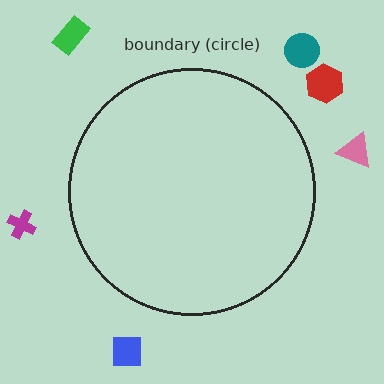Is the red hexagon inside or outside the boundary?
Outside.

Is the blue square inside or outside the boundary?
Outside.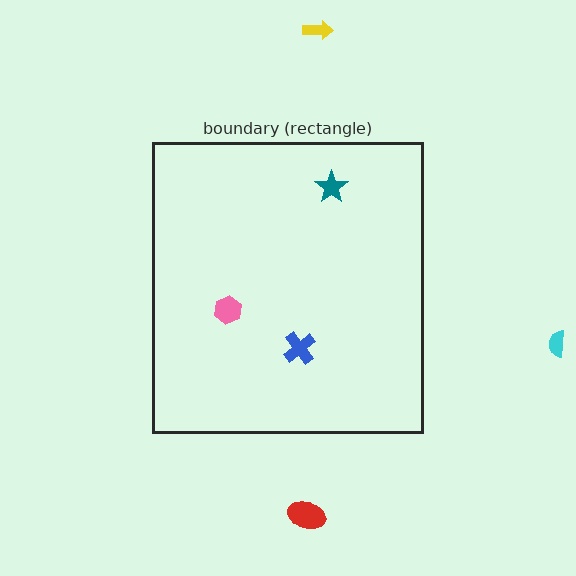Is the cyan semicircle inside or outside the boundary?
Outside.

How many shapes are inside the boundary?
3 inside, 3 outside.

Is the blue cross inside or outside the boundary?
Inside.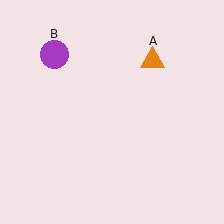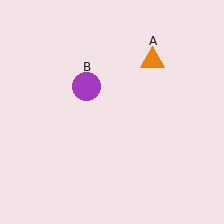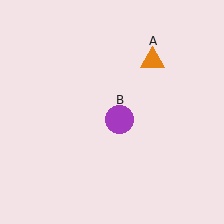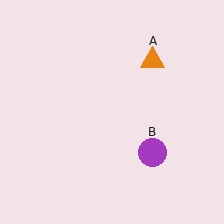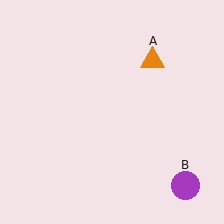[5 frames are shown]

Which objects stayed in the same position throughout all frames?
Orange triangle (object A) remained stationary.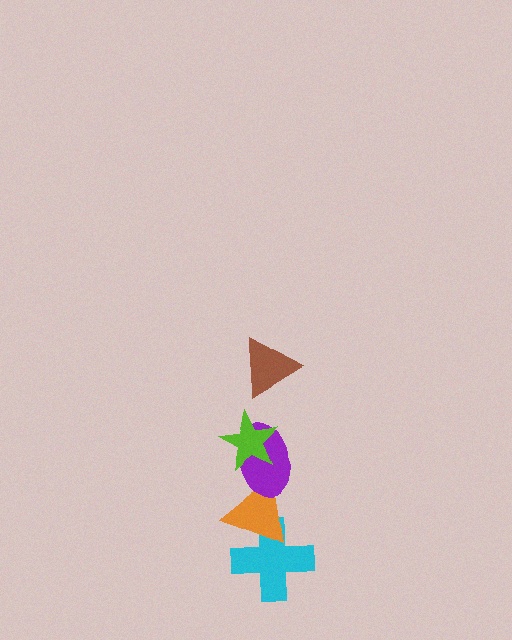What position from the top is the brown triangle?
The brown triangle is 1st from the top.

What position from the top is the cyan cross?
The cyan cross is 5th from the top.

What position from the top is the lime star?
The lime star is 2nd from the top.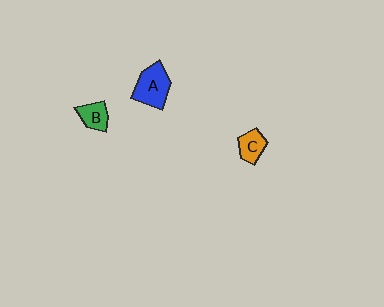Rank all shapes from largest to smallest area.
From largest to smallest: A (blue), C (orange), B (green).